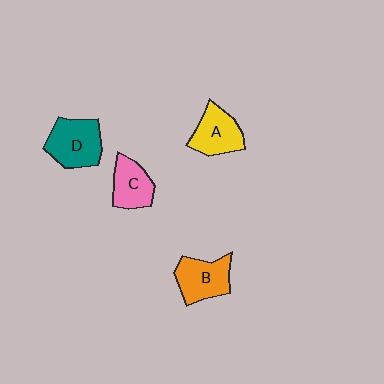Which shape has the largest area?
Shape D (teal).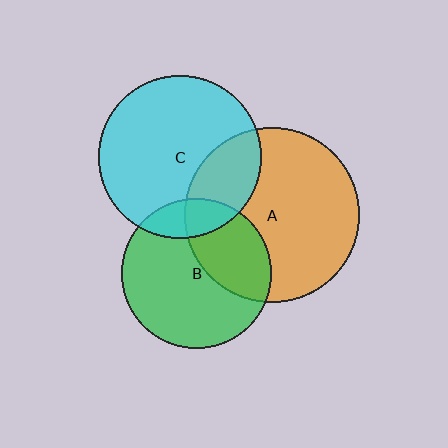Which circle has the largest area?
Circle A (orange).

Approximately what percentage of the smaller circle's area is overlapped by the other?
Approximately 25%.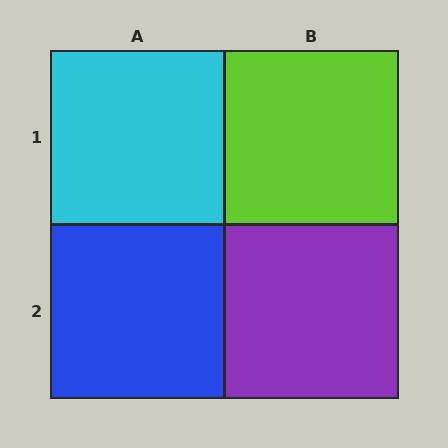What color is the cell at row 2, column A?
Blue.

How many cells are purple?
1 cell is purple.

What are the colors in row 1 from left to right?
Cyan, lime.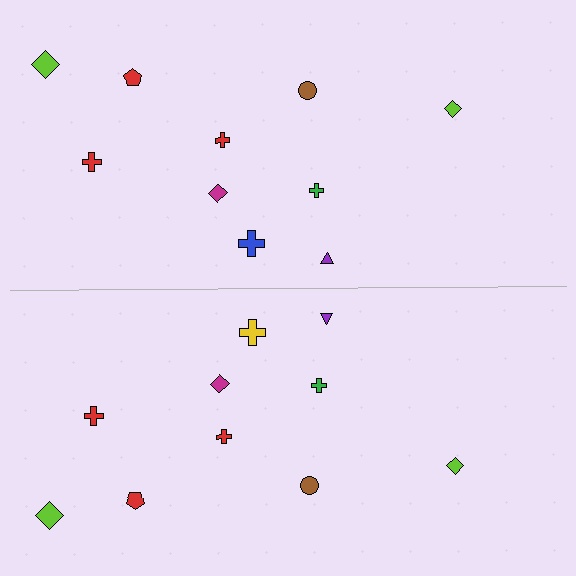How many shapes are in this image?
There are 20 shapes in this image.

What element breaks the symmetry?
The yellow cross on the bottom side breaks the symmetry — its mirror counterpart is blue.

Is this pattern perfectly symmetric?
No, the pattern is not perfectly symmetric. The yellow cross on the bottom side breaks the symmetry — its mirror counterpart is blue.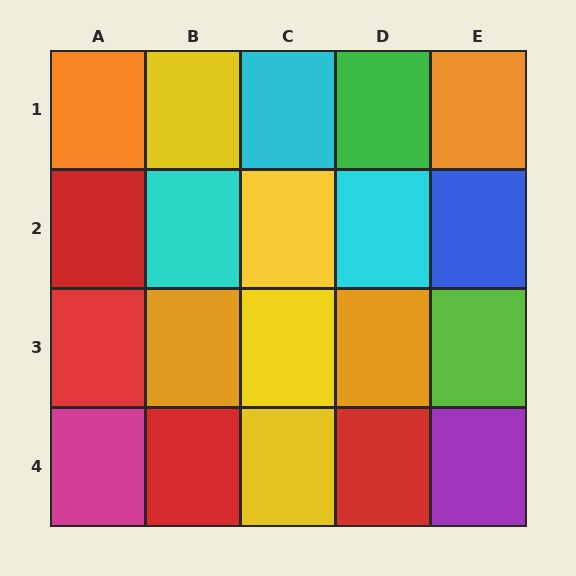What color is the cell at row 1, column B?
Yellow.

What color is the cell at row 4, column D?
Red.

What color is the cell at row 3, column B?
Orange.